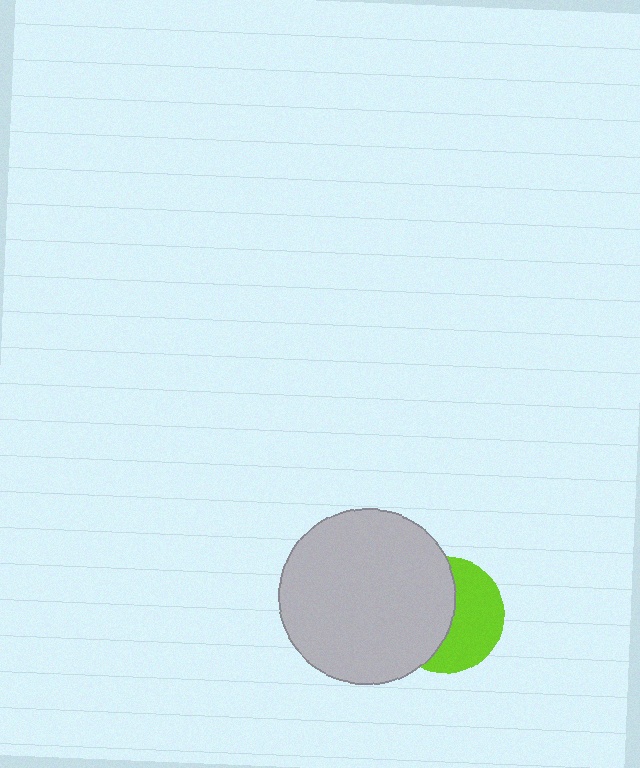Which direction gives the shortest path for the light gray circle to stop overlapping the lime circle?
Moving left gives the shortest separation.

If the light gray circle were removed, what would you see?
You would see the complete lime circle.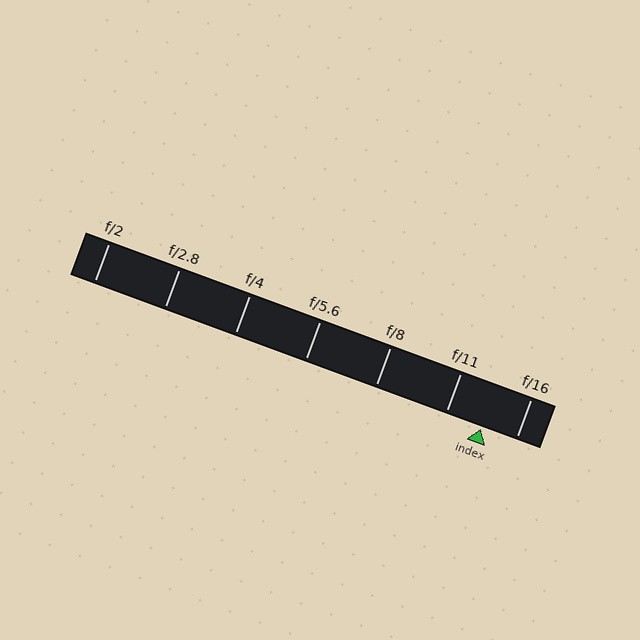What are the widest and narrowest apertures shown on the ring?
The widest aperture shown is f/2 and the narrowest is f/16.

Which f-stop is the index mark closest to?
The index mark is closest to f/16.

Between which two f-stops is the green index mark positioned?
The index mark is between f/11 and f/16.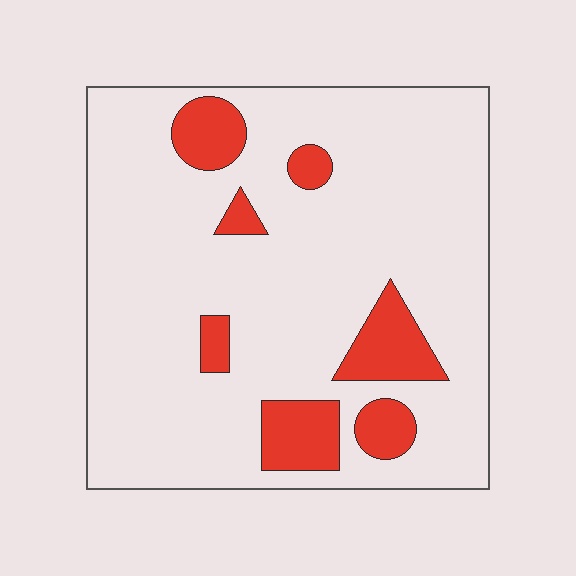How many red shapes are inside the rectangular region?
7.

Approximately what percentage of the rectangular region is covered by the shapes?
Approximately 15%.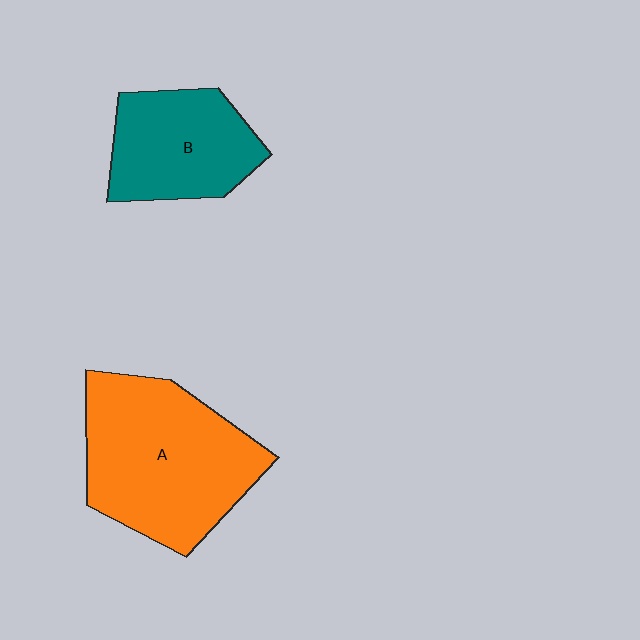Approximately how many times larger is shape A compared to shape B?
Approximately 1.6 times.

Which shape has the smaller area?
Shape B (teal).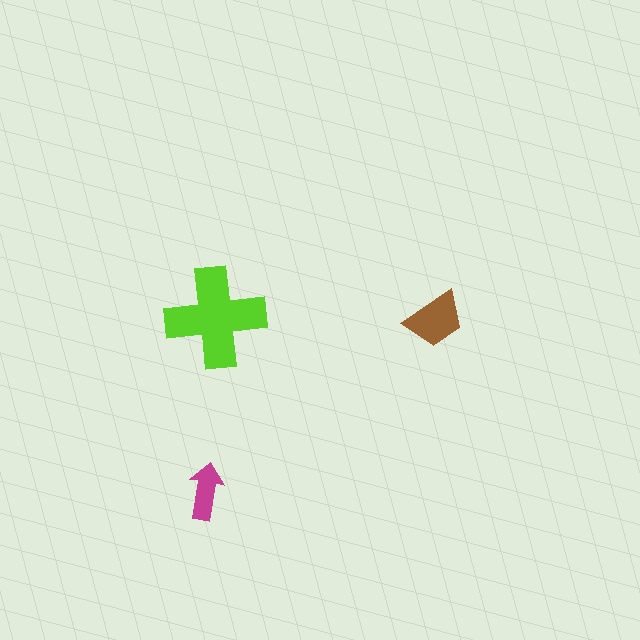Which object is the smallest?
The magenta arrow.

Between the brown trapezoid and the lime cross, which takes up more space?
The lime cross.